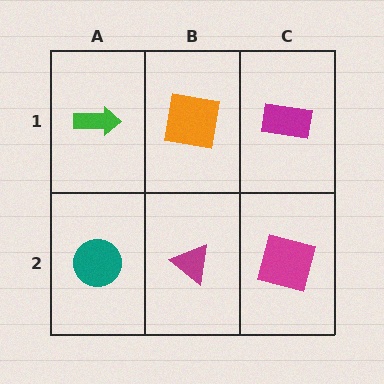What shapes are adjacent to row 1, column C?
A magenta square (row 2, column C), an orange square (row 1, column B).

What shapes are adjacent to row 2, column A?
A green arrow (row 1, column A), a magenta triangle (row 2, column B).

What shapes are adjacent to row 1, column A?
A teal circle (row 2, column A), an orange square (row 1, column B).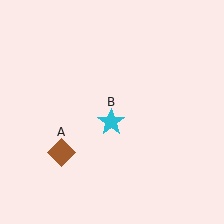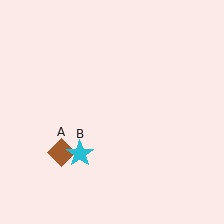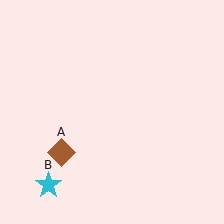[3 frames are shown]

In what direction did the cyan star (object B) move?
The cyan star (object B) moved down and to the left.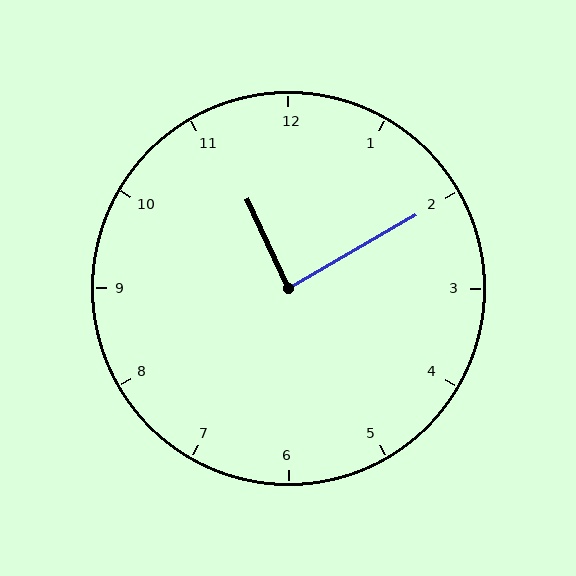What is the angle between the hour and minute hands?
Approximately 85 degrees.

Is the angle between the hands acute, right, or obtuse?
It is right.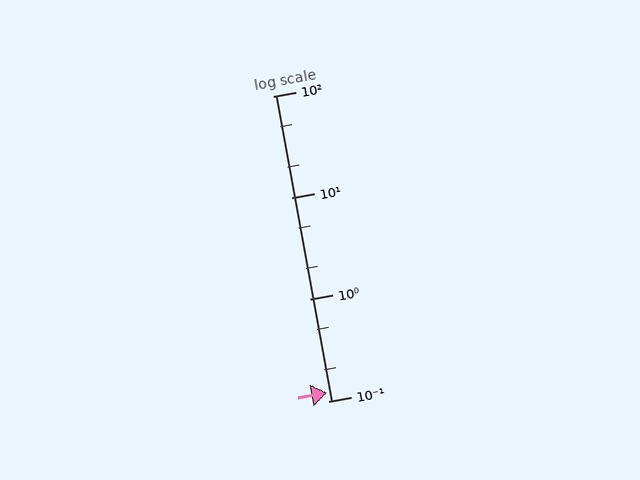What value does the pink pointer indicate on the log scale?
The pointer indicates approximately 0.12.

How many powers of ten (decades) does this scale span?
The scale spans 3 decades, from 0.1 to 100.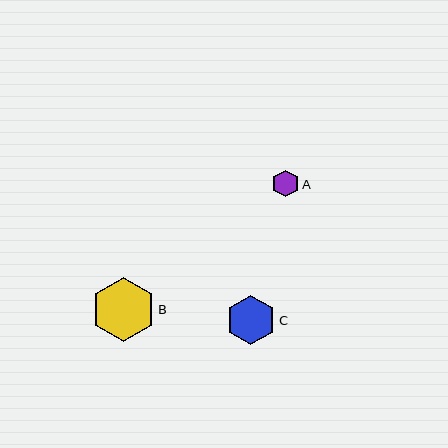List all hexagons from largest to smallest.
From largest to smallest: B, C, A.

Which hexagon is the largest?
Hexagon B is the largest with a size of approximately 64 pixels.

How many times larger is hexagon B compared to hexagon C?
Hexagon B is approximately 1.3 times the size of hexagon C.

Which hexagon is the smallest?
Hexagon A is the smallest with a size of approximately 27 pixels.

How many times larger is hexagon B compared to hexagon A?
Hexagon B is approximately 2.4 times the size of hexagon A.